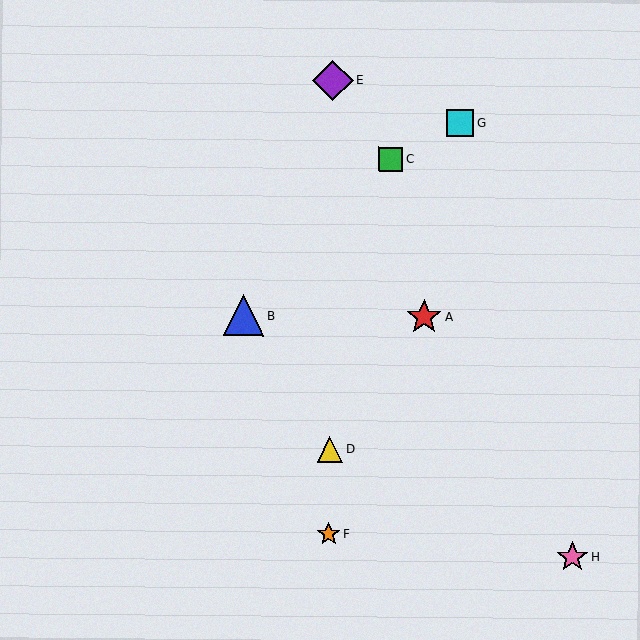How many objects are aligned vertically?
3 objects (D, E, F) are aligned vertically.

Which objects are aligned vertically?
Objects D, E, F are aligned vertically.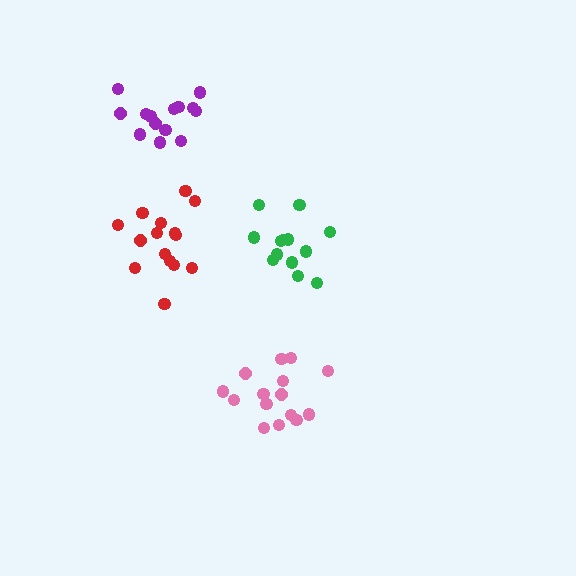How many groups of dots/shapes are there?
There are 4 groups.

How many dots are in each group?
Group 1: 14 dots, Group 2: 15 dots, Group 3: 15 dots, Group 4: 13 dots (57 total).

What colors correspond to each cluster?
The clusters are colored: purple, pink, red, green.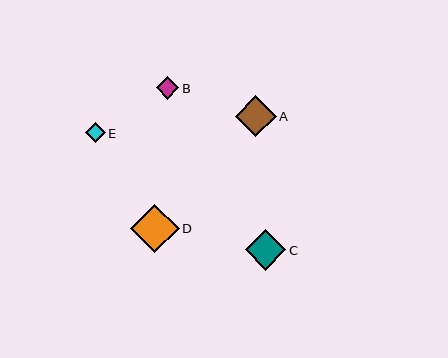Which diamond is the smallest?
Diamond E is the smallest with a size of approximately 20 pixels.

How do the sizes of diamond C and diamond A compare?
Diamond C and diamond A are approximately the same size.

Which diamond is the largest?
Diamond D is the largest with a size of approximately 48 pixels.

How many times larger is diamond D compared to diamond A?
Diamond D is approximately 1.2 times the size of diamond A.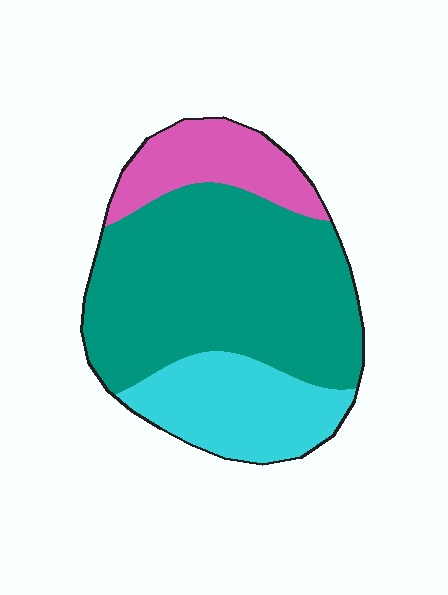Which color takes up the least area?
Pink, at roughly 15%.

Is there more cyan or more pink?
Cyan.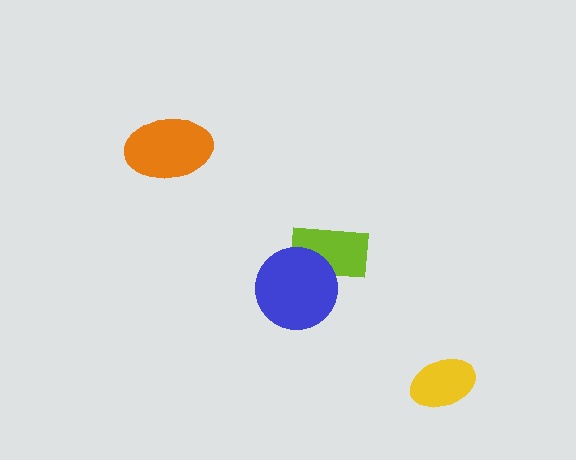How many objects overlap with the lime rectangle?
1 object overlaps with the lime rectangle.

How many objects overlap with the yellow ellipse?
0 objects overlap with the yellow ellipse.